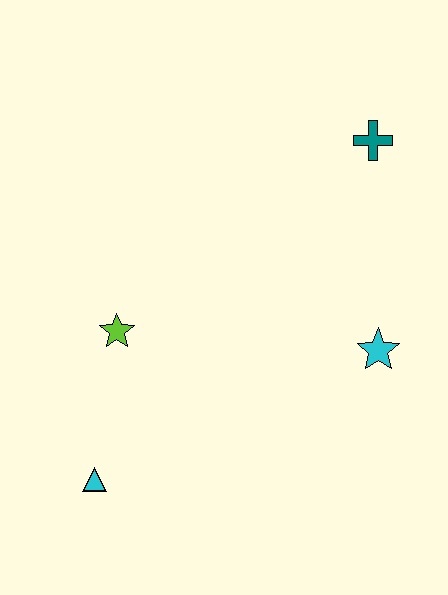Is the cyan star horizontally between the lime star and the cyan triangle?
No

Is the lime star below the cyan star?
No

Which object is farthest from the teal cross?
The cyan triangle is farthest from the teal cross.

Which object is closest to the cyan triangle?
The lime star is closest to the cyan triangle.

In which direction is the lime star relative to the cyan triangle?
The lime star is above the cyan triangle.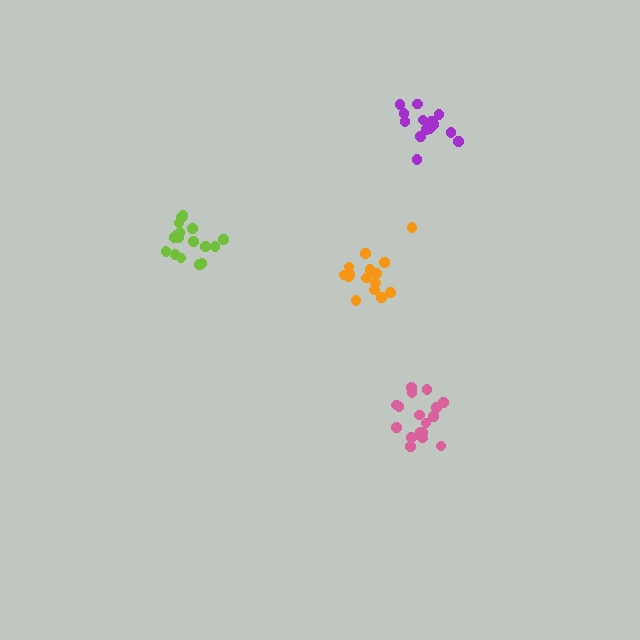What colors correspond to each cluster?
The clusters are colored: orange, pink, lime, purple.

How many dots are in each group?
Group 1: 15 dots, Group 2: 18 dots, Group 3: 17 dots, Group 4: 15 dots (65 total).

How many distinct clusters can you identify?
There are 4 distinct clusters.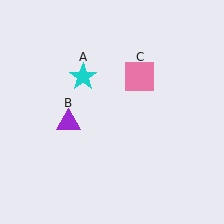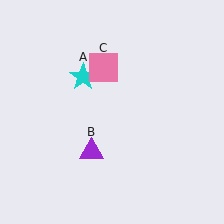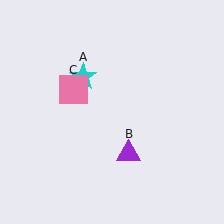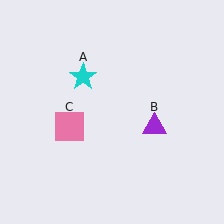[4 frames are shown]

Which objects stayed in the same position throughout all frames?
Cyan star (object A) remained stationary.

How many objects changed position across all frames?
2 objects changed position: purple triangle (object B), pink square (object C).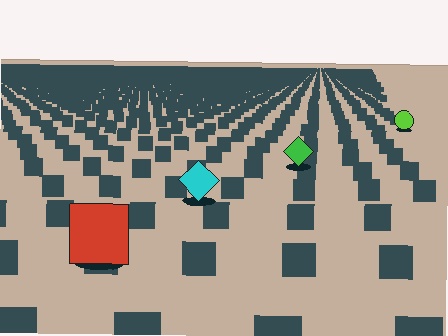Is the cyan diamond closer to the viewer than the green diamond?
Yes. The cyan diamond is closer — you can tell from the texture gradient: the ground texture is coarser near it.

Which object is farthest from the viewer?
The lime circle is farthest from the viewer. It appears smaller and the ground texture around it is denser.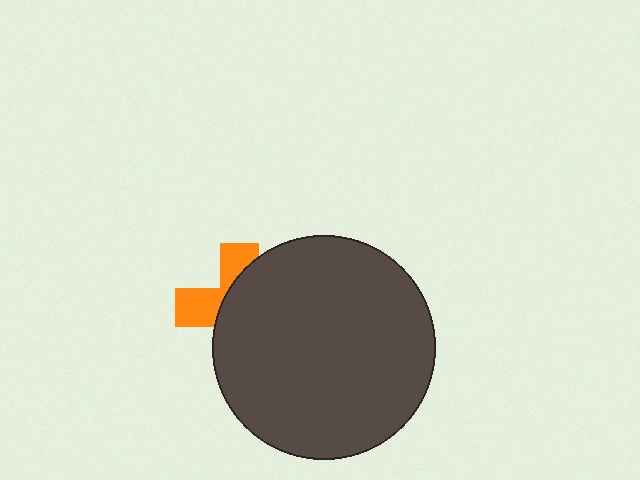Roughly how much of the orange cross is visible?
A small part of it is visible (roughly 35%).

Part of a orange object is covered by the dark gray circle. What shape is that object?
It is a cross.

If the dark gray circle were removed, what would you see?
You would see the complete orange cross.